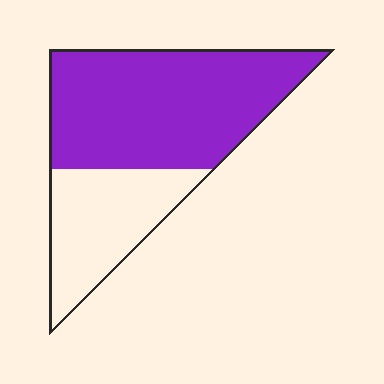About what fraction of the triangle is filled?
About two thirds (2/3).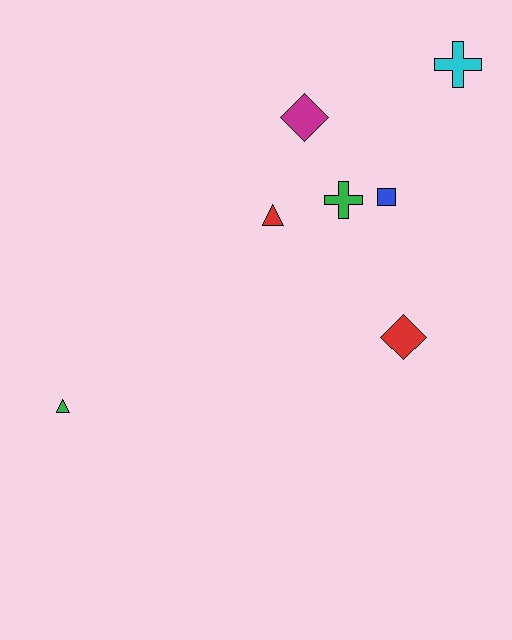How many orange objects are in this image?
There are no orange objects.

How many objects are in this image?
There are 7 objects.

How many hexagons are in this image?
There are no hexagons.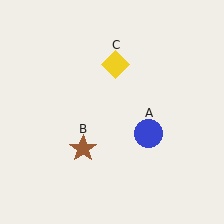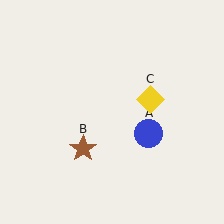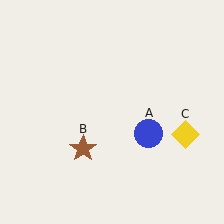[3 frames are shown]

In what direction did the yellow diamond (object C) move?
The yellow diamond (object C) moved down and to the right.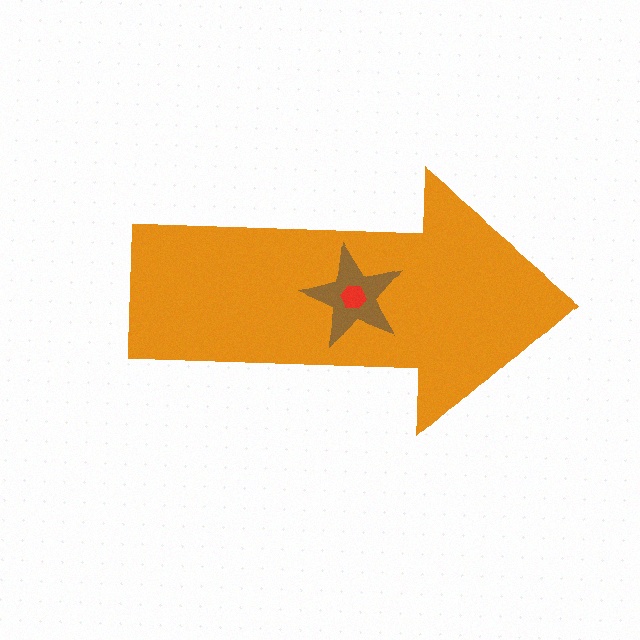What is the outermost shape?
The orange arrow.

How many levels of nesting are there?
3.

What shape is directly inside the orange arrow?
The brown star.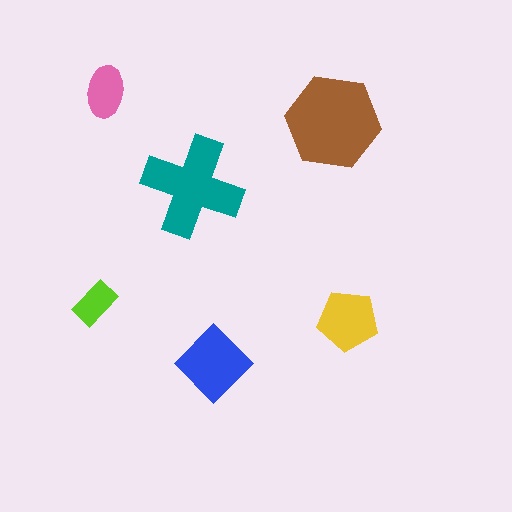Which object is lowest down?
The blue diamond is bottommost.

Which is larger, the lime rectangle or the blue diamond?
The blue diamond.